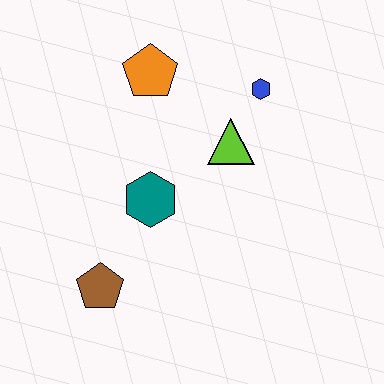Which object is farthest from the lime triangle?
The brown pentagon is farthest from the lime triangle.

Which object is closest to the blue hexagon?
The lime triangle is closest to the blue hexagon.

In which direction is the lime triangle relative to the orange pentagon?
The lime triangle is to the right of the orange pentagon.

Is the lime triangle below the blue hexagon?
Yes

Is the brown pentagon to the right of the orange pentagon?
No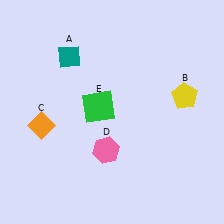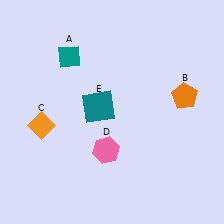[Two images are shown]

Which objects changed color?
B changed from yellow to orange. E changed from green to teal.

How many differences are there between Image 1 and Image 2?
There are 2 differences between the two images.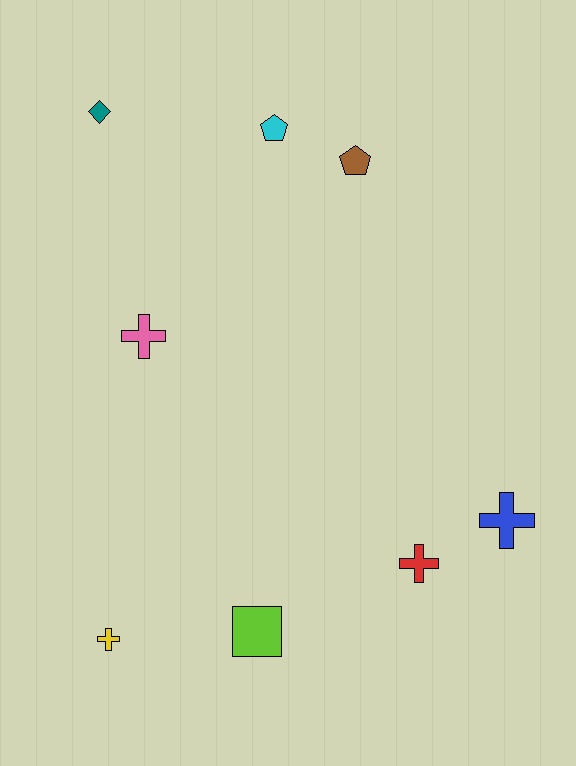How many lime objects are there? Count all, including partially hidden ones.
There is 1 lime object.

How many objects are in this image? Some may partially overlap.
There are 8 objects.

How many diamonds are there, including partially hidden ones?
There is 1 diamond.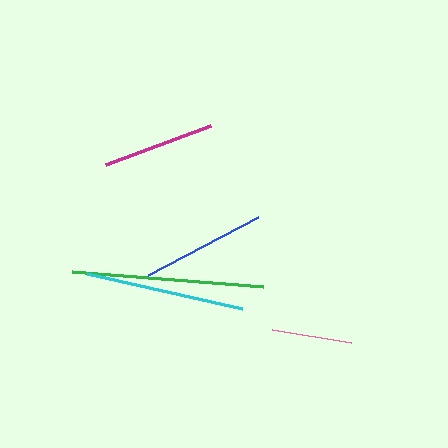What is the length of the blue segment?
The blue segment is approximately 125 pixels long.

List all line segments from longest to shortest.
From longest to shortest: green, cyan, blue, magenta, pink.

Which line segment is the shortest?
The pink line is the shortest at approximately 81 pixels.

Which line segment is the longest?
The green line is the longest at approximately 191 pixels.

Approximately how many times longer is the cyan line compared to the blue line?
The cyan line is approximately 1.3 times the length of the blue line.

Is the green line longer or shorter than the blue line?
The green line is longer than the blue line.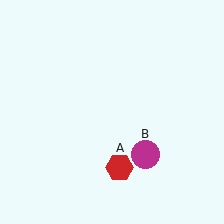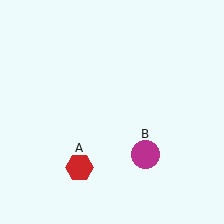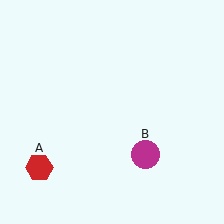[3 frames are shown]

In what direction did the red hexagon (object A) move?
The red hexagon (object A) moved left.